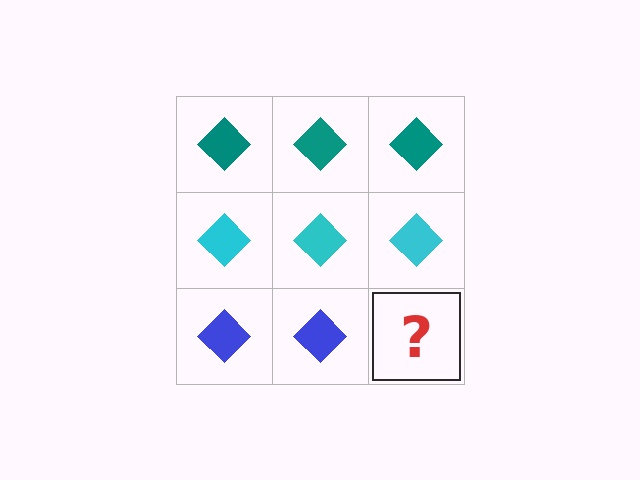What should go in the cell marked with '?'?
The missing cell should contain a blue diamond.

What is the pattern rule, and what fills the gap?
The rule is that each row has a consistent color. The gap should be filled with a blue diamond.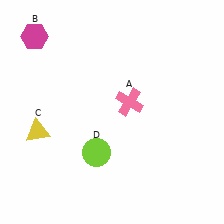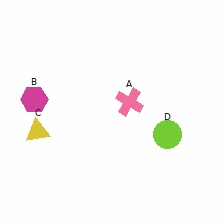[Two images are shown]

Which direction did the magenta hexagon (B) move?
The magenta hexagon (B) moved down.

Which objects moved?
The objects that moved are: the magenta hexagon (B), the lime circle (D).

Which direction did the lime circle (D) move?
The lime circle (D) moved right.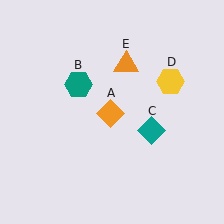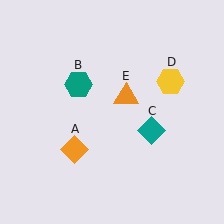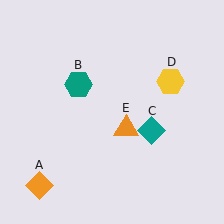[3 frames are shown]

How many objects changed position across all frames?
2 objects changed position: orange diamond (object A), orange triangle (object E).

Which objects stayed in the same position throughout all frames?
Teal hexagon (object B) and teal diamond (object C) and yellow hexagon (object D) remained stationary.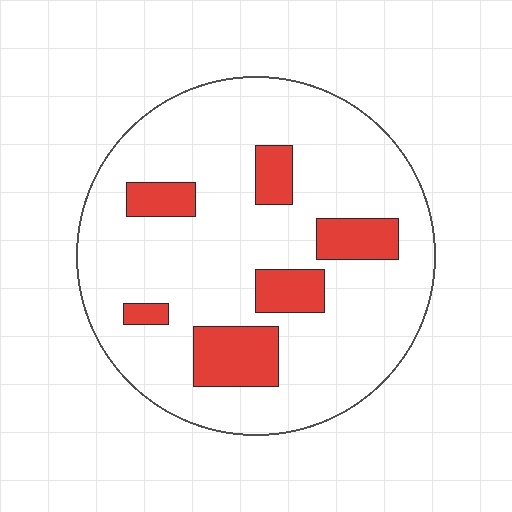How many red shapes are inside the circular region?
6.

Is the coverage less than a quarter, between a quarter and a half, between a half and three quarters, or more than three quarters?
Less than a quarter.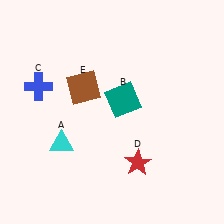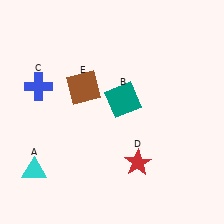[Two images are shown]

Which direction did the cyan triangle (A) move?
The cyan triangle (A) moved left.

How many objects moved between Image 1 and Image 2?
1 object moved between the two images.